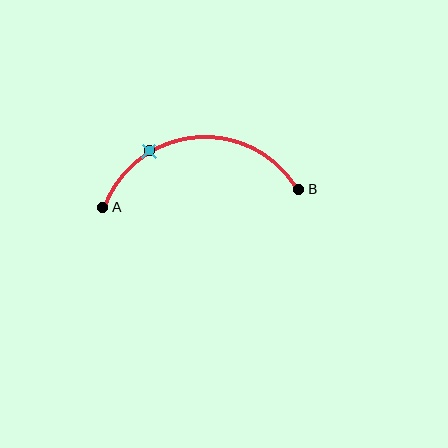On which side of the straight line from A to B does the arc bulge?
The arc bulges above the straight line connecting A and B.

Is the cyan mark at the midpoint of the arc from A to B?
No. The cyan mark lies on the arc but is closer to endpoint A. The arc midpoint would be at the point on the curve equidistant along the arc from both A and B.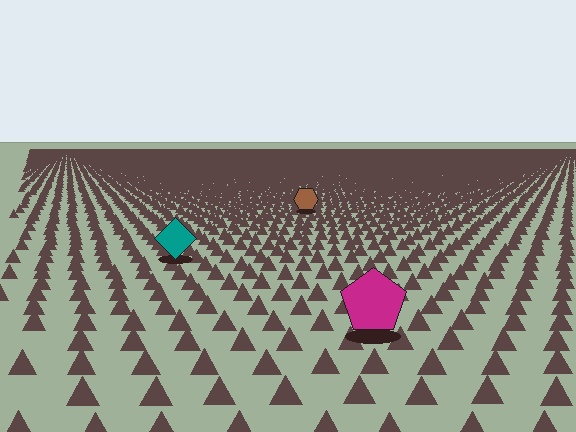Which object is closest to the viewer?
The magenta pentagon is closest. The texture marks near it are larger and more spread out.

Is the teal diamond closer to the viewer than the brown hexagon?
Yes. The teal diamond is closer — you can tell from the texture gradient: the ground texture is coarser near it.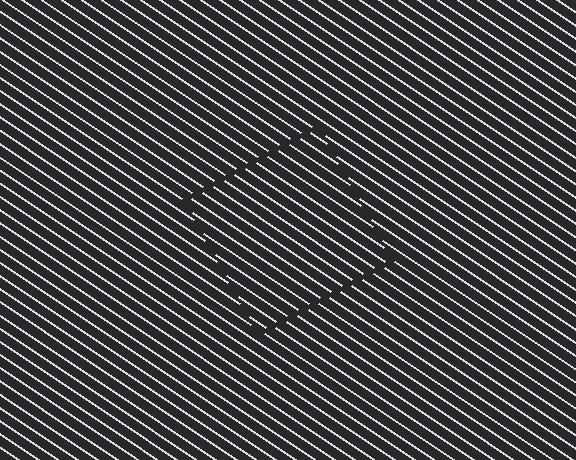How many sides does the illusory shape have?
4 sides — the line-ends trace a square.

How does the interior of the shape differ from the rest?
The interior of the shape contains the same grating, shifted by half a period — the contour is defined by the phase discontinuity where line-ends from the inner and outer gratings abut.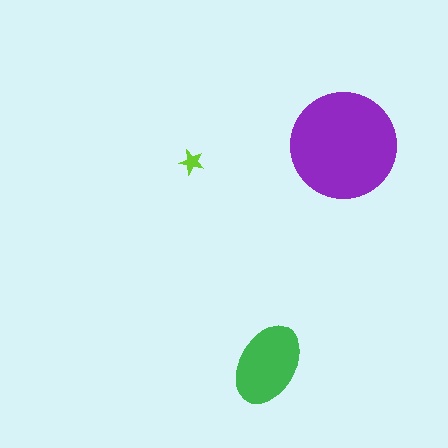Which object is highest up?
The purple circle is topmost.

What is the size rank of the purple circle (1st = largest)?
1st.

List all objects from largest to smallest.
The purple circle, the green ellipse, the lime star.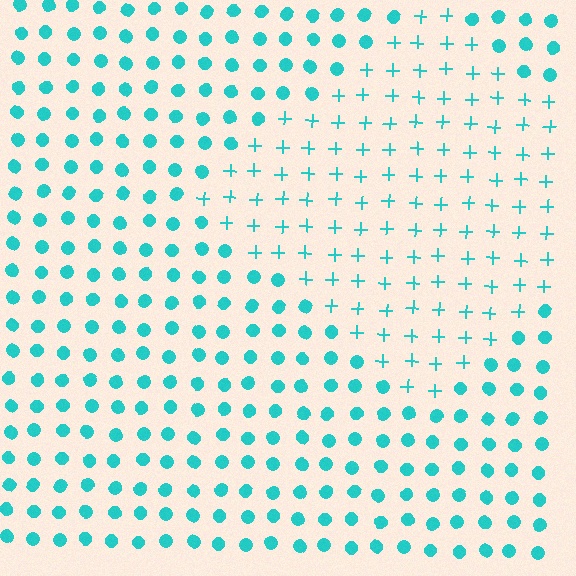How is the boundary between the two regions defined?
The boundary is defined by a change in element shape: plus signs inside vs. circles outside. All elements share the same color and spacing.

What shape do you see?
I see a diamond.